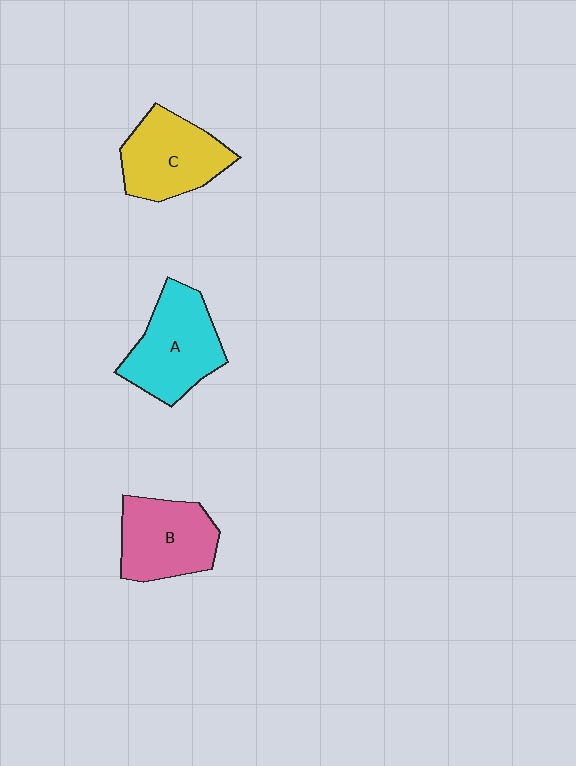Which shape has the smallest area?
Shape B (pink).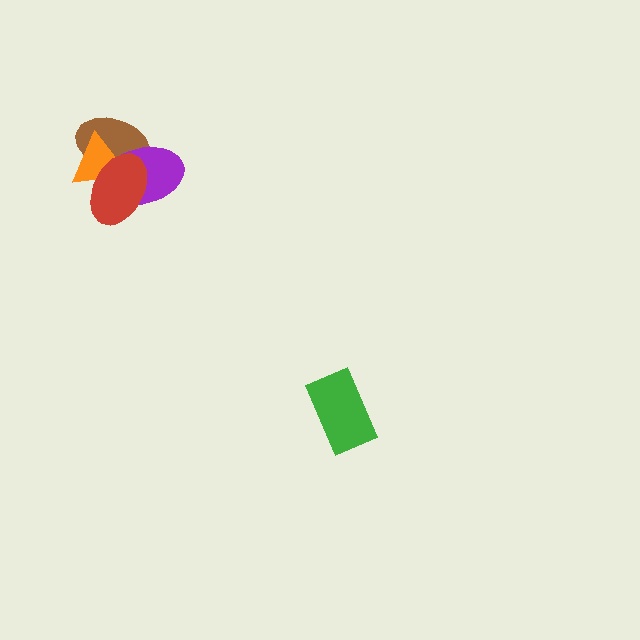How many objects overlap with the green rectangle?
0 objects overlap with the green rectangle.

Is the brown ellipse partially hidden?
Yes, it is partially covered by another shape.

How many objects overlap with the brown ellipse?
3 objects overlap with the brown ellipse.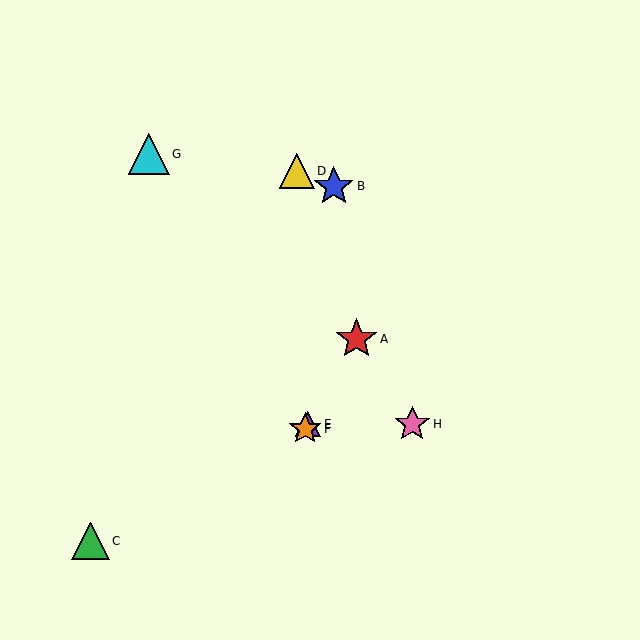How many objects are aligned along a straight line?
3 objects (A, E, F) are aligned along a straight line.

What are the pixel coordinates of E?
Object E is at (308, 424).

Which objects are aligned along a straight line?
Objects A, E, F are aligned along a straight line.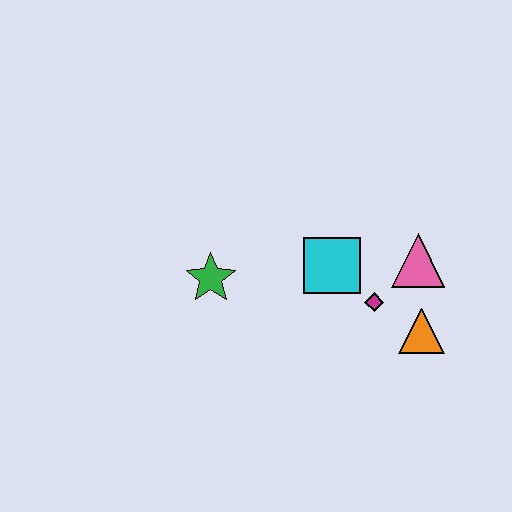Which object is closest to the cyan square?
The magenta diamond is closest to the cyan square.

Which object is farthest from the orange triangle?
The green star is farthest from the orange triangle.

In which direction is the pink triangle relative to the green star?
The pink triangle is to the right of the green star.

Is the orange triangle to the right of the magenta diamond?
Yes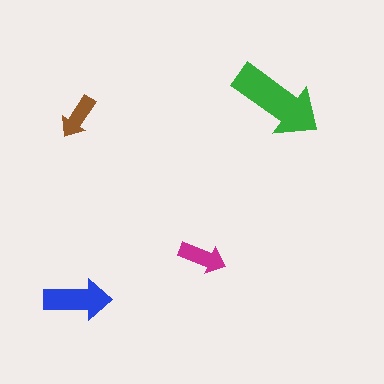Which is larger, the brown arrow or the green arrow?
The green one.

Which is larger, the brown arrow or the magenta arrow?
The magenta one.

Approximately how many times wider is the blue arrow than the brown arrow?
About 1.5 times wider.